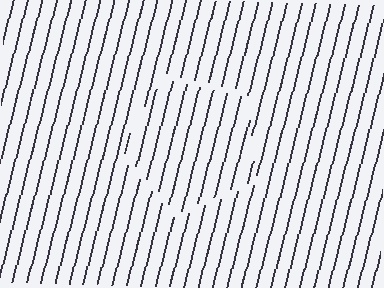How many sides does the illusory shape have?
5 sides — the line-ends trace a pentagon.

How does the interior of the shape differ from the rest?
The interior of the shape contains the same grating, shifted by half a period — the contour is defined by the phase discontinuity where line-ends from the inner and outer gratings abut.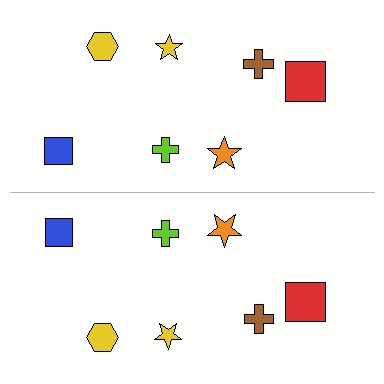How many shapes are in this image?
There are 14 shapes in this image.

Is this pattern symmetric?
Yes, this pattern has bilateral (reflection) symmetry.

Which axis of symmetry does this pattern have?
The pattern has a horizontal axis of symmetry running through the center of the image.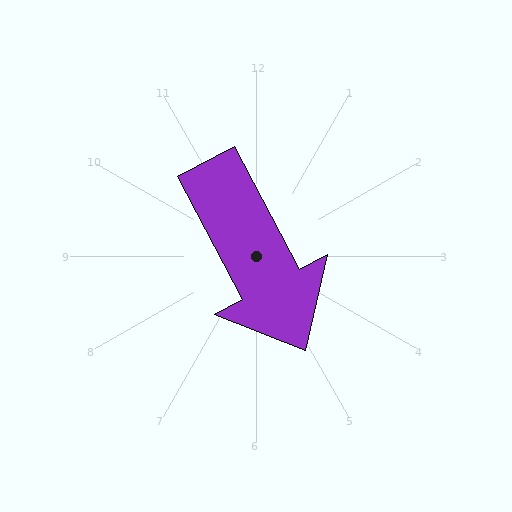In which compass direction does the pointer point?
Southeast.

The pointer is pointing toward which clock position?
Roughly 5 o'clock.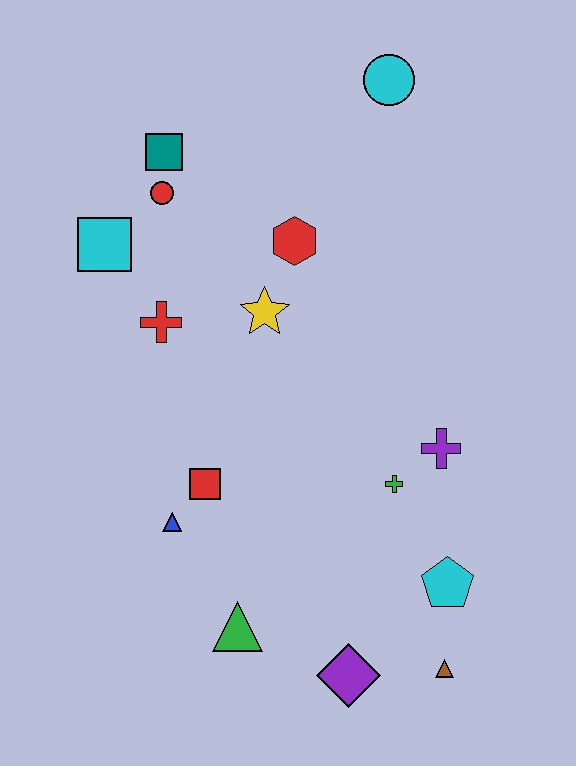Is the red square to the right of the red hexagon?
No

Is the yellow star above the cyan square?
No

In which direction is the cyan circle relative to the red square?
The cyan circle is above the red square.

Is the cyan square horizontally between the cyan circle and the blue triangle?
No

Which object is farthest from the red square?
The cyan circle is farthest from the red square.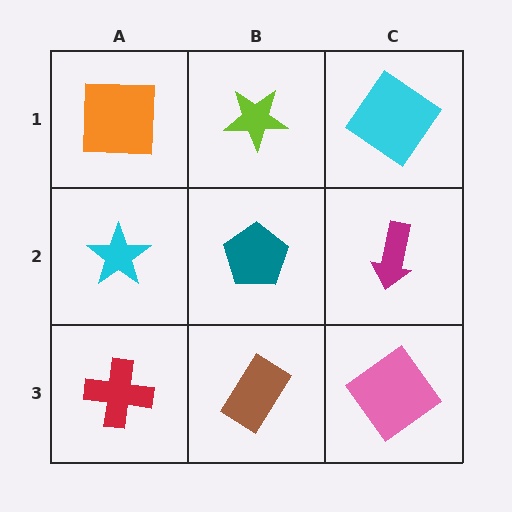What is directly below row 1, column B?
A teal pentagon.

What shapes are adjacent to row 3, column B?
A teal pentagon (row 2, column B), a red cross (row 3, column A), a pink diamond (row 3, column C).